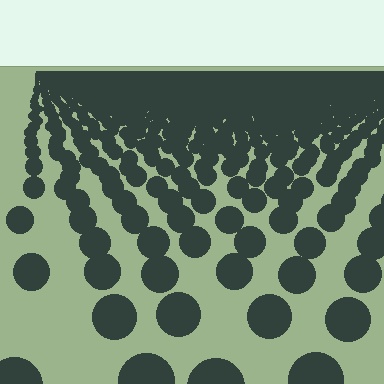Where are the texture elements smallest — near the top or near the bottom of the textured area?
Near the top.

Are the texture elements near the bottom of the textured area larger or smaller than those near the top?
Larger. Near the bottom, elements are closer to the viewer and appear at a bigger on-screen size.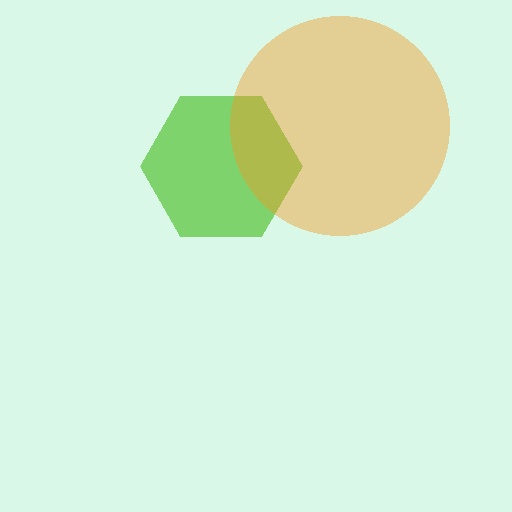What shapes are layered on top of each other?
The layered shapes are: a lime hexagon, an orange circle.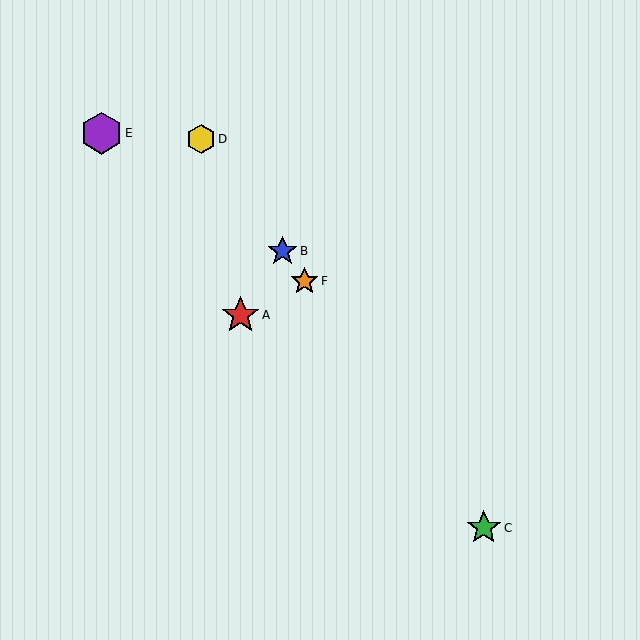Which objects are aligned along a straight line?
Objects B, C, D, F are aligned along a straight line.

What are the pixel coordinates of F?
Object F is at (304, 281).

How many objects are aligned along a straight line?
4 objects (B, C, D, F) are aligned along a straight line.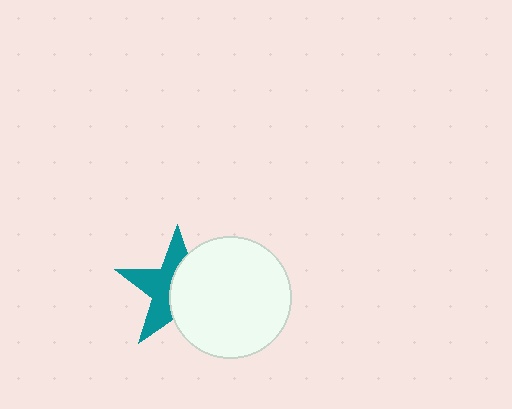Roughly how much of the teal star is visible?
About half of it is visible (roughly 48%).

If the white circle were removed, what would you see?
You would see the complete teal star.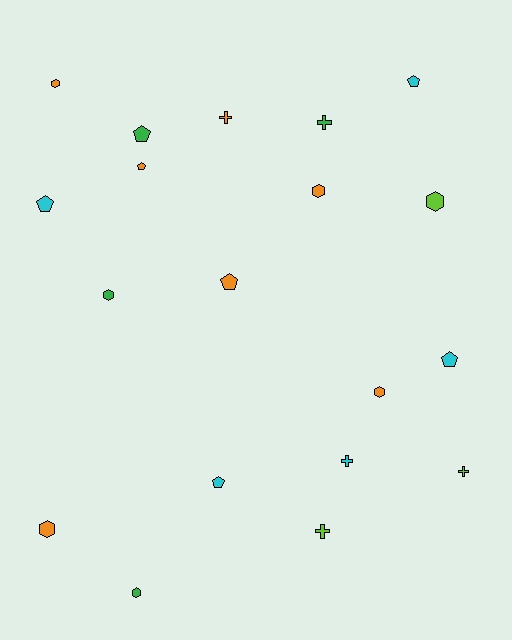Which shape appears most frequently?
Pentagon, with 7 objects.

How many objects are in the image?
There are 19 objects.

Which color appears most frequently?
Orange, with 7 objects.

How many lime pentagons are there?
There are no lime pentagons.